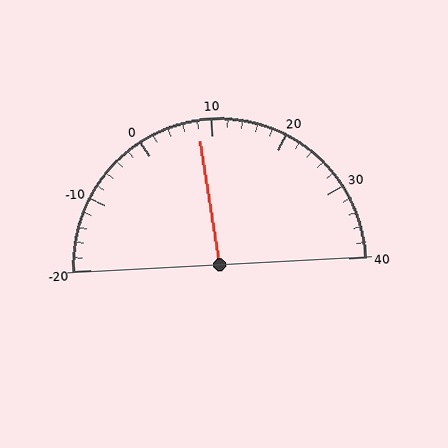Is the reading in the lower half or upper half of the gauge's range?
The reading is in the lower half of the range (-20 to 40).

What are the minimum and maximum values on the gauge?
The gauge ranges from -20 to 40.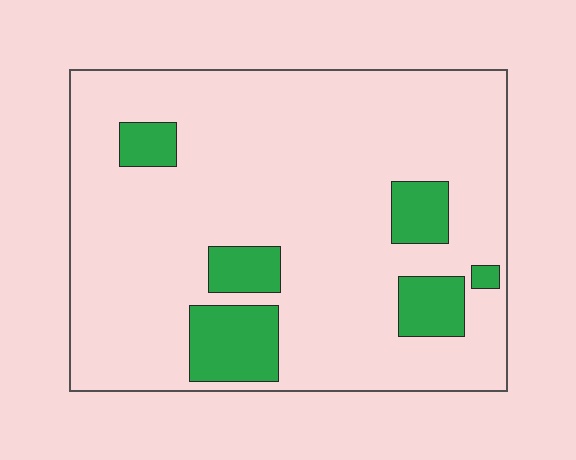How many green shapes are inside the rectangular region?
6.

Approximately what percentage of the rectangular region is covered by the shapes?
Approximately 15%.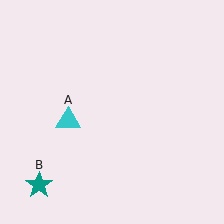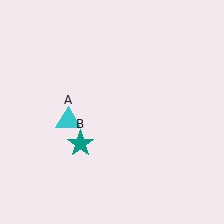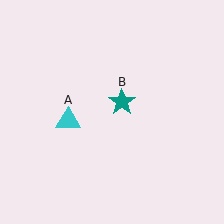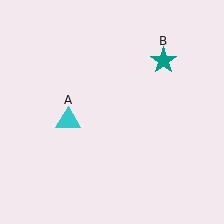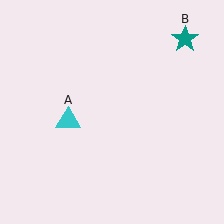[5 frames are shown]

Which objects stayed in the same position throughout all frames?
Cyan triangle (object A) remained stationary.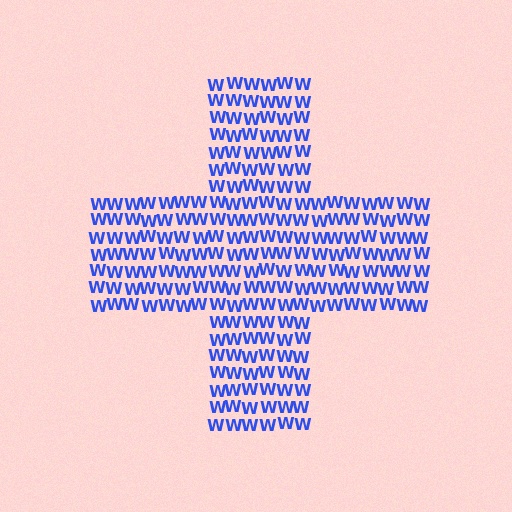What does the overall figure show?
The overall figure shows a cross.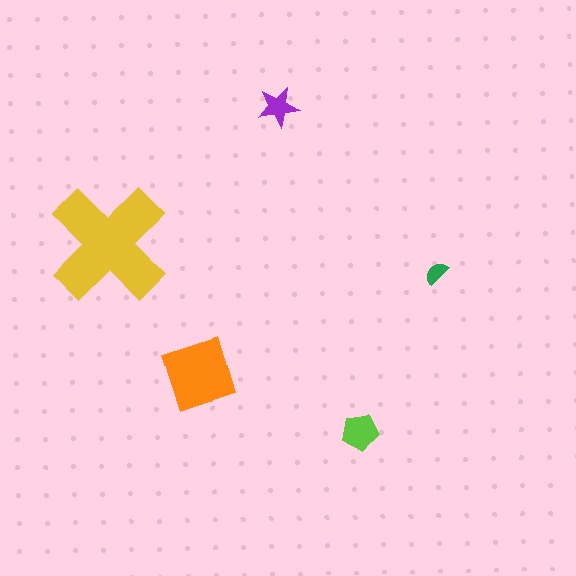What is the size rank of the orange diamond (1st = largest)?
2nd.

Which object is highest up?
The purple star is topmost.